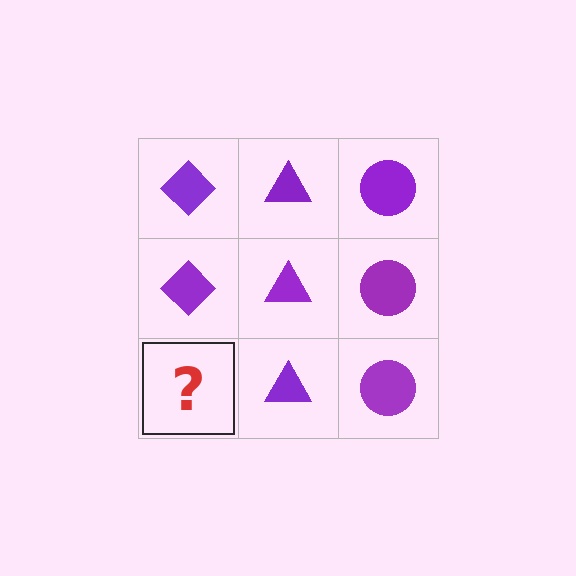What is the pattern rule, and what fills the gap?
The rule is that each column has a consistent shape. The gap should be filled with a purple diamond.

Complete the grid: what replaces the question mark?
The question mark should be replaced with a purple diamond.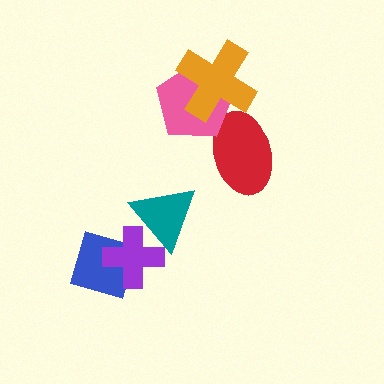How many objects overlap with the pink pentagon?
2 objects overlap with the pink pentagon.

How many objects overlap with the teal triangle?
1 object overlaps with the teal triangle.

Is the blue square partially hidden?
Yes, it is partially covered by another shape.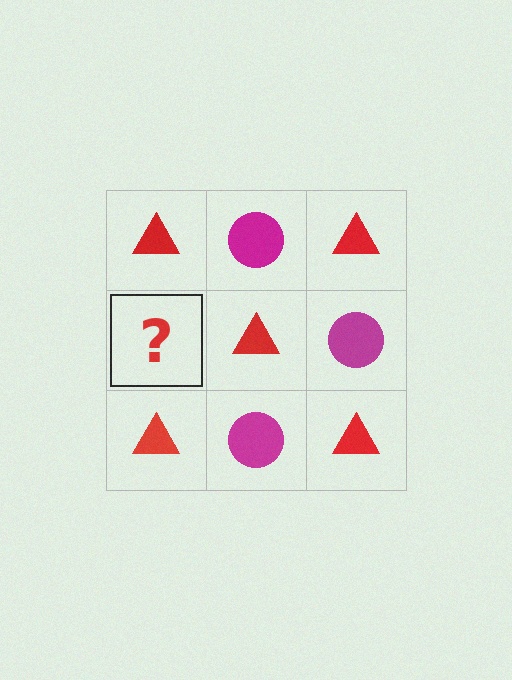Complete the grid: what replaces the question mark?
The question mark should be replaced with a magenta circle.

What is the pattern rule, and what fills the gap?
The rule is that it alternates red triangle and magenta circle in a checkerboard pattern. The gap should be filled with a magenta circle.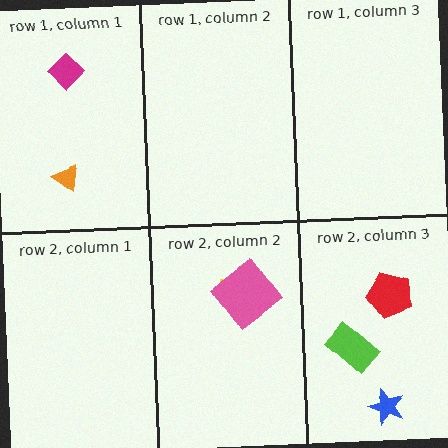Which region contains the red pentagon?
The row 2, column 3 region.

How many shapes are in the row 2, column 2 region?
2.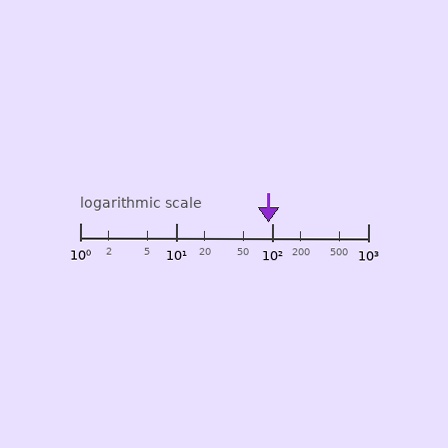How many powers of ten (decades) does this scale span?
The scale spans 3 decades, from 1 to 1000.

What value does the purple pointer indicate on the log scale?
The pointer indicates approximately 91.